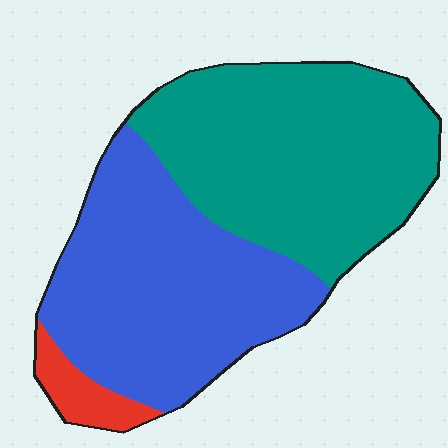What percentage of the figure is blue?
Blue covers around 45% of the figure.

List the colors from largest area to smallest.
From largest to smallest: teal, blue, red.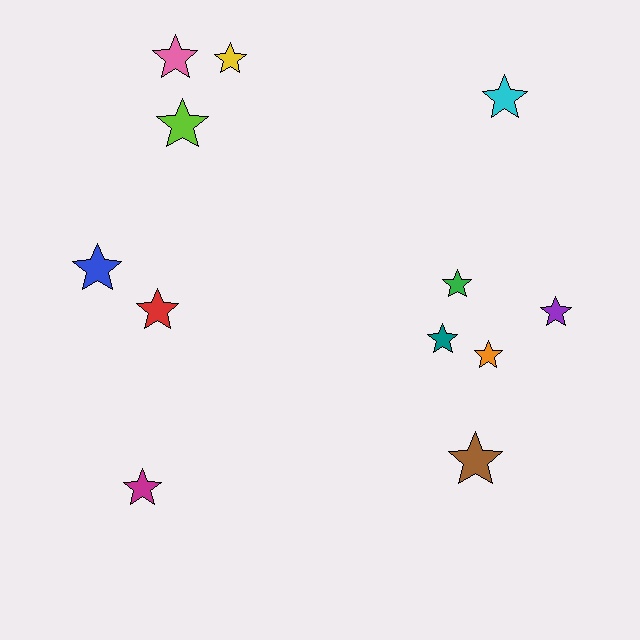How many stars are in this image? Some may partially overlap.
There are 12 stars.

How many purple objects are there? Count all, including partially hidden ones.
There is 1 purple object.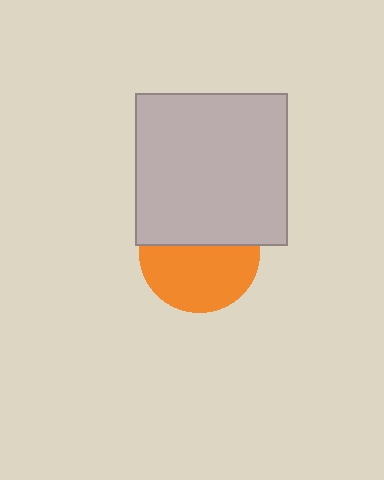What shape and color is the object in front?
The object in front is a light gray square.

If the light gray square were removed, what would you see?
You would see the complete orange circle.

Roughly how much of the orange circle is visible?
About half of it is visible (roughly 58%).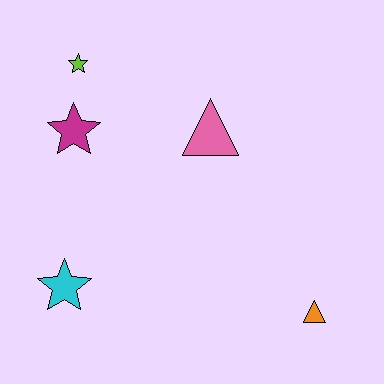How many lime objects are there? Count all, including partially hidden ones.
There is 1 lime object.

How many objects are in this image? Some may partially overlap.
There are 5 objects.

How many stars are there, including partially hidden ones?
There are 3 stars.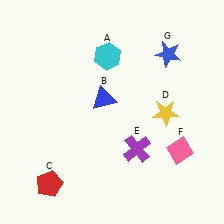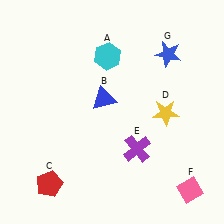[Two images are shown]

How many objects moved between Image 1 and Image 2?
1 object moved between the two images.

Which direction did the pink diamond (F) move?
The pink diamond (F) moved down.